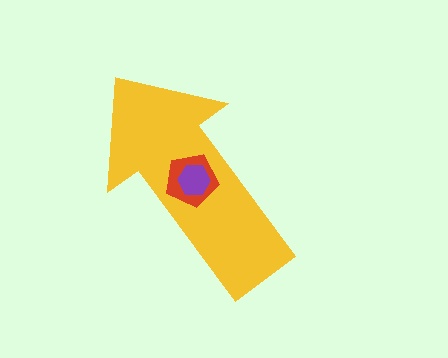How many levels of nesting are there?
3.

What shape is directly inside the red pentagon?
The purple hexagon.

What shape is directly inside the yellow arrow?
The red pentagon.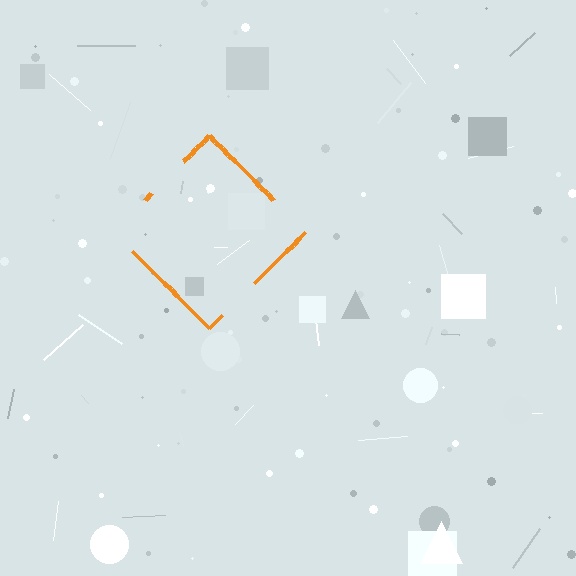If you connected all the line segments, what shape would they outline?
They would outline a diamond.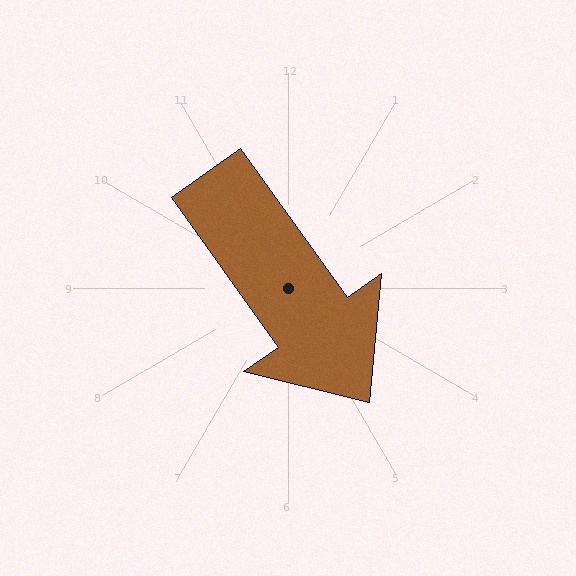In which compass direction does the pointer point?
Southeast.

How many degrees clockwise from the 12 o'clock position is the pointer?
Approximately 144 degrees.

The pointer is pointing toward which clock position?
Roughly 5 o'clock.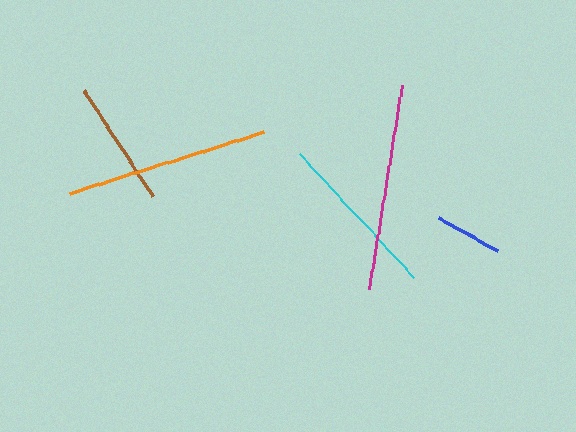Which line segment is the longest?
The magenta line is the longest at approximately 206 pixels.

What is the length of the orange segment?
The orange segment is approximately 205 pixels long.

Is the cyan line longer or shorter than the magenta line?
The magenta line is longer than the cyan line.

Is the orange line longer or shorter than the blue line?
The orange line is longer than the blue line.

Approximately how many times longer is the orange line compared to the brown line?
The orange line is approximately 1.6 times the length of the brown line.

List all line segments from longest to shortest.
From longest to shortest: magenta, orange, cyan, brown, blue.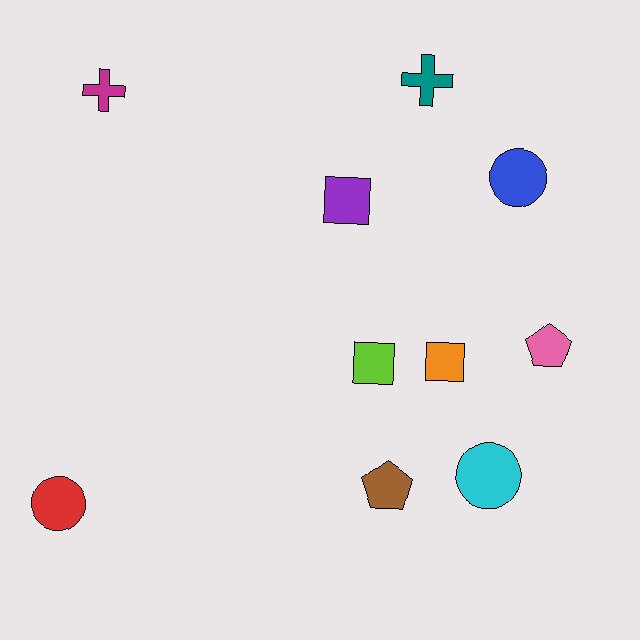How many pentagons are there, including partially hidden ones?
There are 2 pentagons.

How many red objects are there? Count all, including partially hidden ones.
There is 1 red object.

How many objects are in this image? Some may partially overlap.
There are 10 objects.